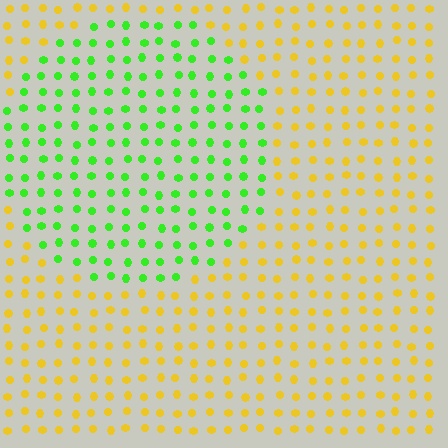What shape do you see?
I see a circle.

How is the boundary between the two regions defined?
The boundary is defined purely by a slight shift in hue (about 66 degrees). Spacing, size, and orientation are identical on both sides.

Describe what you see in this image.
The image is filled with small yellow elements in a uniform arrangement. A circle-shaped region is visible where the elements are tinted to a slightly different hue, forming a subtle color boundary.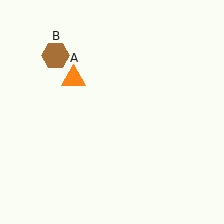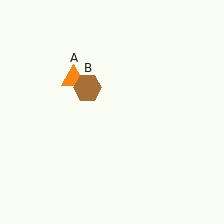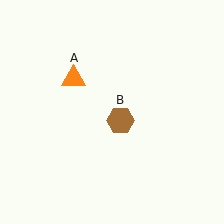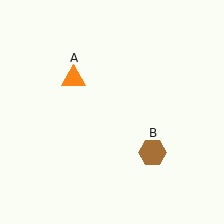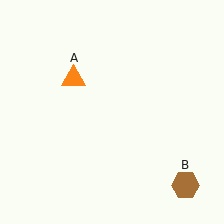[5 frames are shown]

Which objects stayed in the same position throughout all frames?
Orange triangle (object A) remained stationary.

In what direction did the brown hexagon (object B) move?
The brown hexagon (object B) moved down and to the right.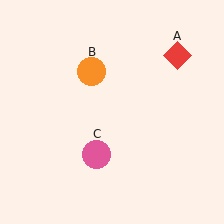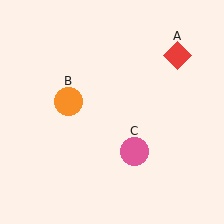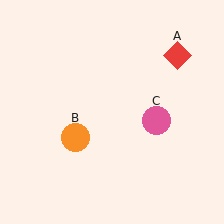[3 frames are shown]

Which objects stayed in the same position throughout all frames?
Red diamond (object A) remained stationary.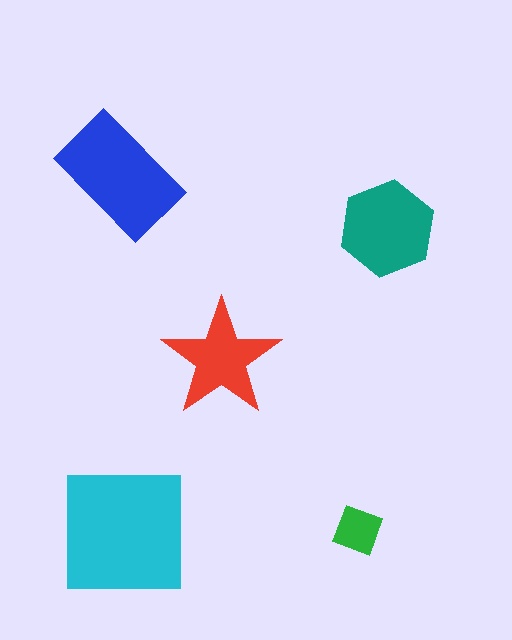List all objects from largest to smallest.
The cyan square, the blue rectangle, the teal hexagon, the red star, the green diamond.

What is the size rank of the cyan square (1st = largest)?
1st.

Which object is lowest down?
The cyan square is bottommost.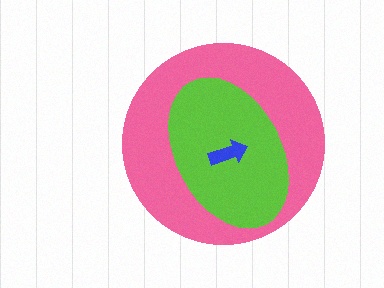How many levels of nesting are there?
3.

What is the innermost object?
The blue arrow.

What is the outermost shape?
The pink circle.